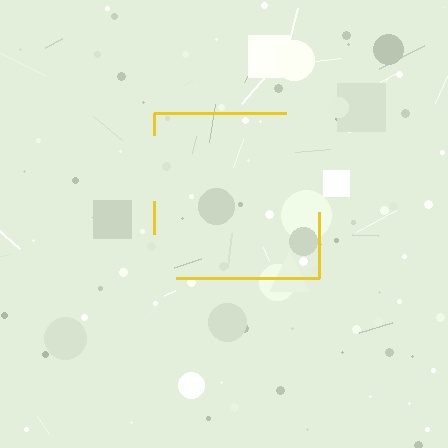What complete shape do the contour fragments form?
The contour fragments form a square.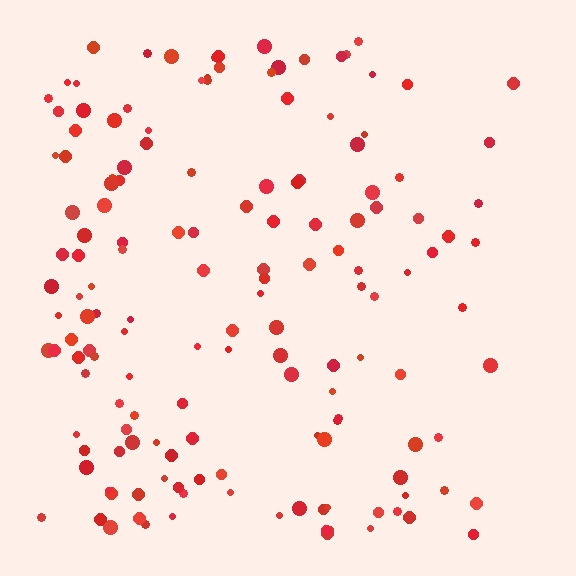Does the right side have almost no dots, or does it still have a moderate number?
Still a moderate number, just noticeably fewer than the left.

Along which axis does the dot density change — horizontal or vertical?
Horizontal.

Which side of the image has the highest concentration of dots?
The left.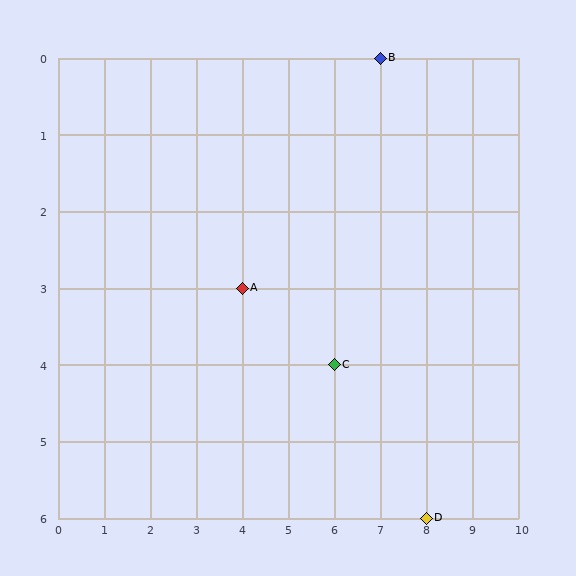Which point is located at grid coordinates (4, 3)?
Point A is at (4, 3).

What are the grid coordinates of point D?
Point D is at grid coordinates (8, 6).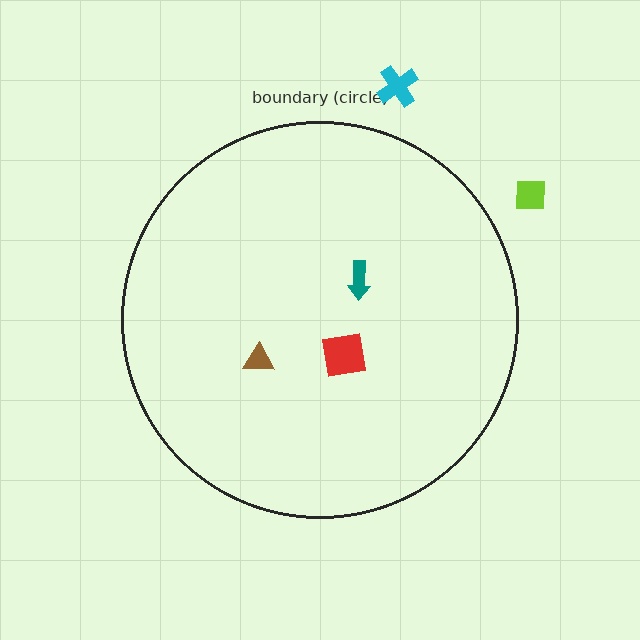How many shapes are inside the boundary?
3 inside, 2 outside.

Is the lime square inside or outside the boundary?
Outside.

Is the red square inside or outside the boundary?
Inside.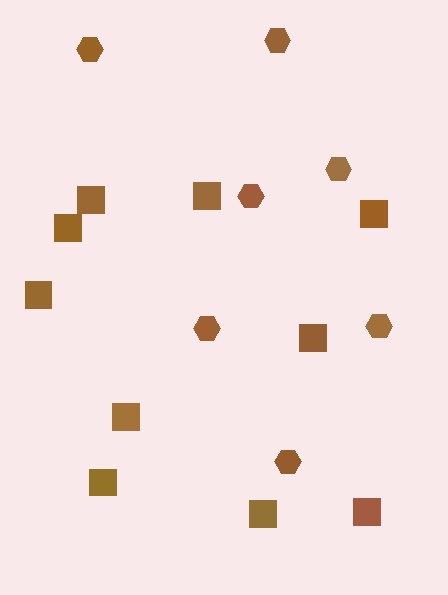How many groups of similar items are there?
There are 2 groups: one group of squares (10) and one group of hexagons (7).